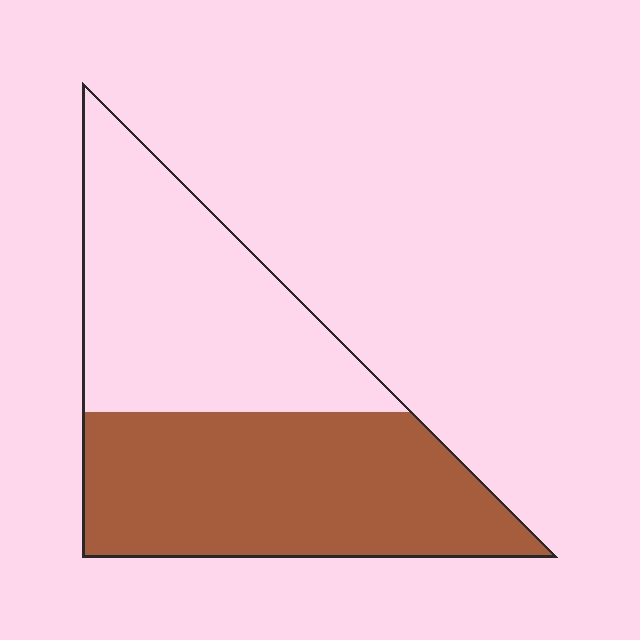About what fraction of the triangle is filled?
About one half (1/2).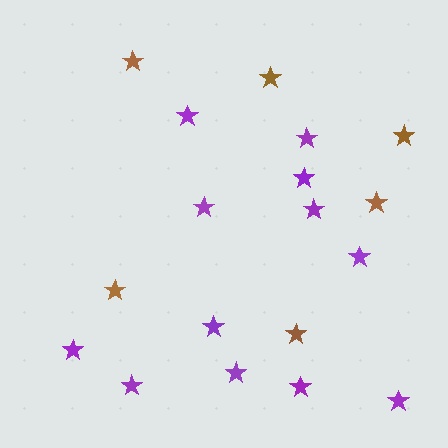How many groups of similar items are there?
There are 2 groups: one group of purple stars (12) and one group of brown stars (6).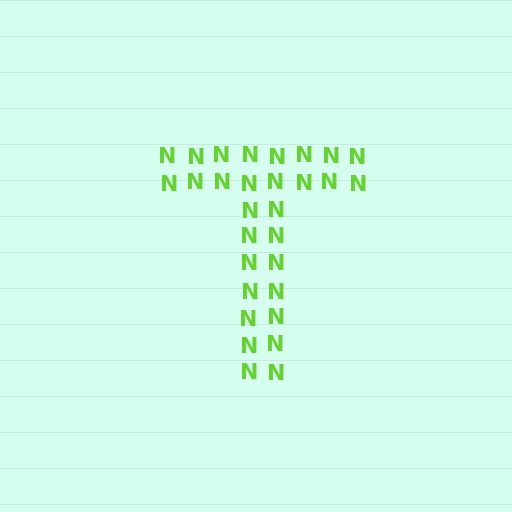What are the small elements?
The small elements are letter N's.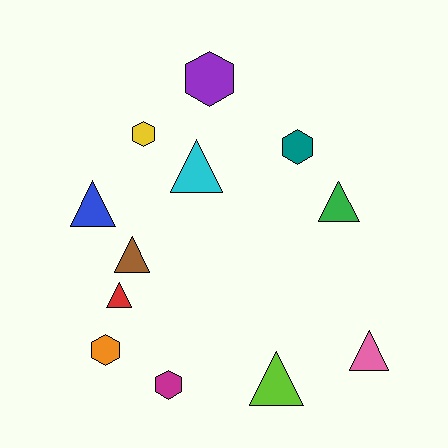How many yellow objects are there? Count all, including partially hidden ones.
There is 1 yellow object.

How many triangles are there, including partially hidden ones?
There are 7 triangles.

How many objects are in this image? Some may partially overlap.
There are 12 objects.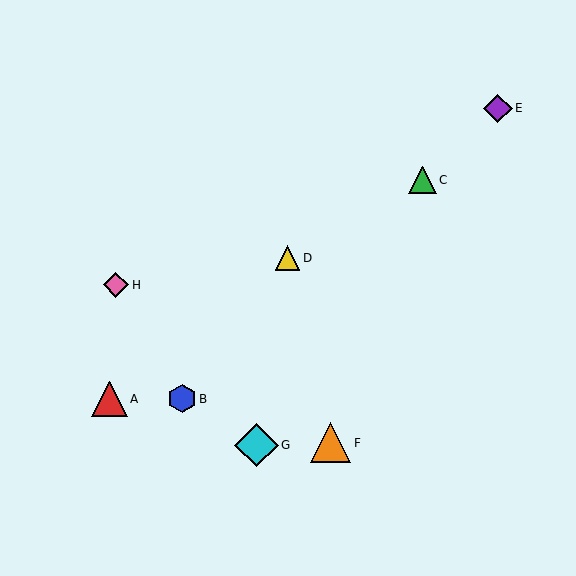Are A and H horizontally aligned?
No, A is at y≈399 and H is at y≈285.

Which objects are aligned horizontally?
Objects A, B are aligned horizontally.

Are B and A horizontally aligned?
Yes, both are at y≈399.